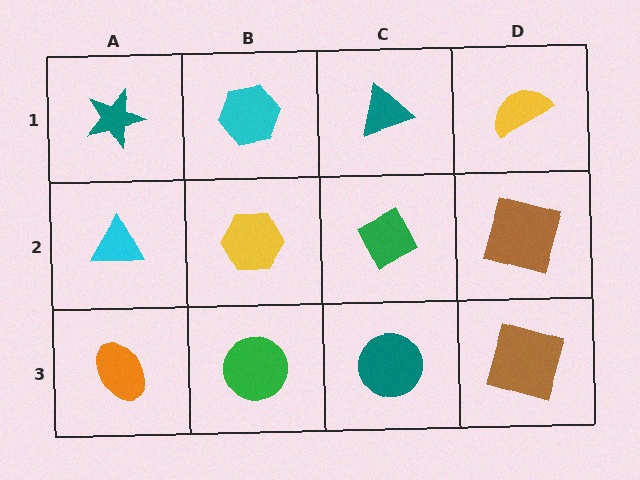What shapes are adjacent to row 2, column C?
A teal triangle (row 1, column C), a teal circle (row 3, column C), a yellow hexagon (row 2, column B), a brown square (row 2, column D).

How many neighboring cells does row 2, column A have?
3.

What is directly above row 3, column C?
A green diamond.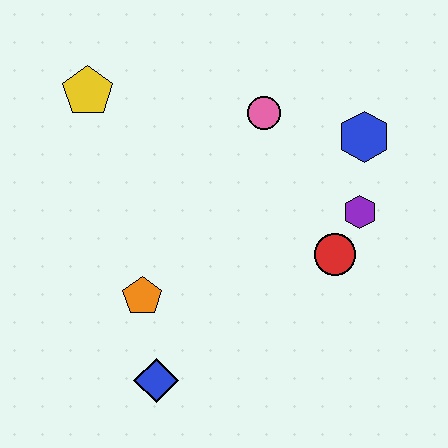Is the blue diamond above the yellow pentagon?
No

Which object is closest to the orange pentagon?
The blue diamond is closest to the orange pentagon.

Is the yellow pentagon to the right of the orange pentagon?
No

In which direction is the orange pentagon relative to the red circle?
The orange pentagon is to the left of the red circle.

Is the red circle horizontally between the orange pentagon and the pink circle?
No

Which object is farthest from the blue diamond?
The blue hexagon is farthest from the blue diamond.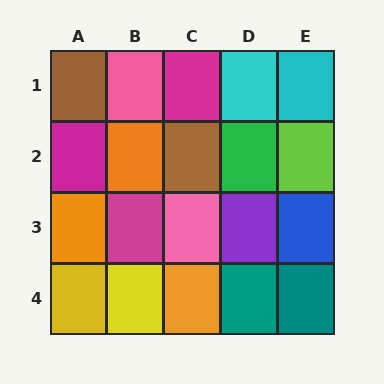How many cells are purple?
1 cell is purple.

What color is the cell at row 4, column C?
Orange.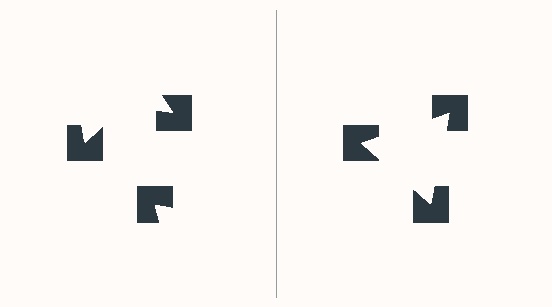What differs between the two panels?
The notched squares are positioned identically on both sides; only the wedge orientations differ. On the right they align to a triangle; on the left they are misaligned.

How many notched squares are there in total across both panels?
6 — 3 on each side.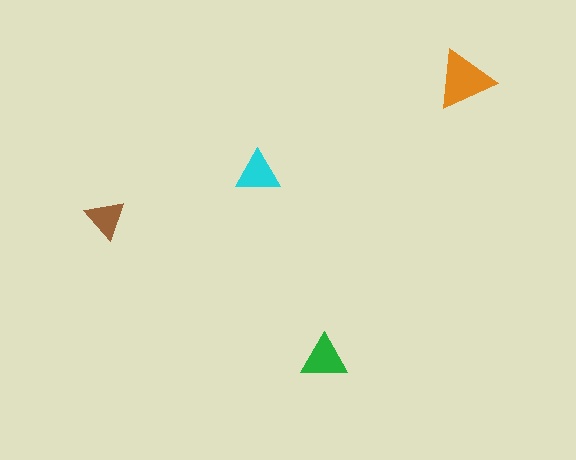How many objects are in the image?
There are 4 objects in the image.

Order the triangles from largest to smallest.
the orange one, the green one, the cyan one, the brown one.